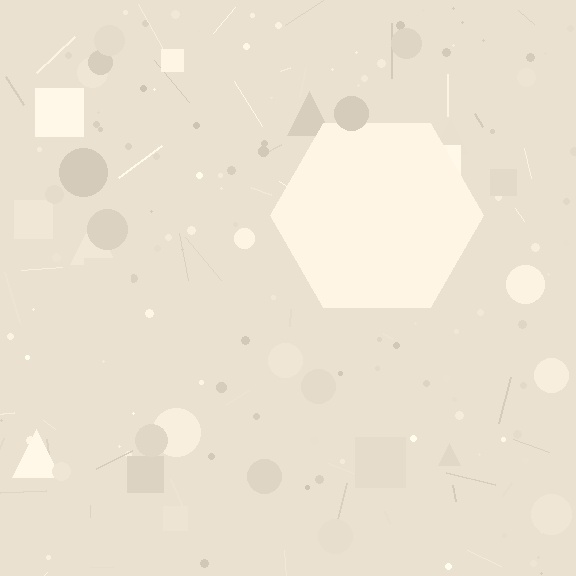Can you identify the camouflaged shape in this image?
The camouflaged shape is a hexagon.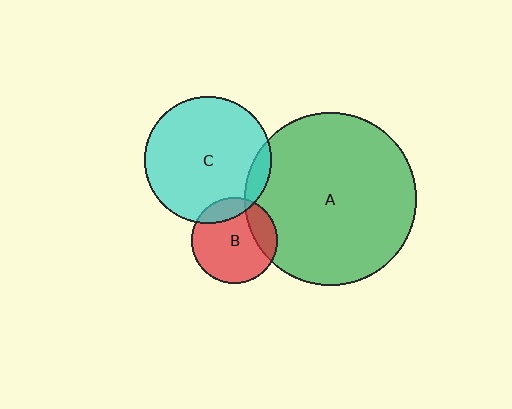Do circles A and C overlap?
Yes.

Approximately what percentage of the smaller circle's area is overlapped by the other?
Approximately 10%.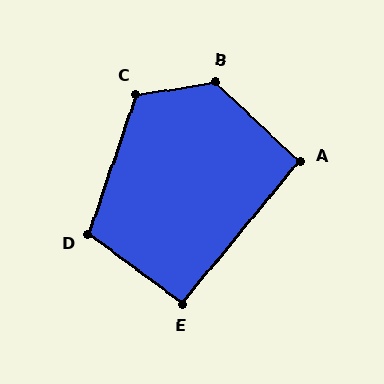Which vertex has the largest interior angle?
B, at approximately 128 degrees.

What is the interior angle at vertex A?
Approximately 94 degrees (approximately right).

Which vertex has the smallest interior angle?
E, at approximately 93 degrees.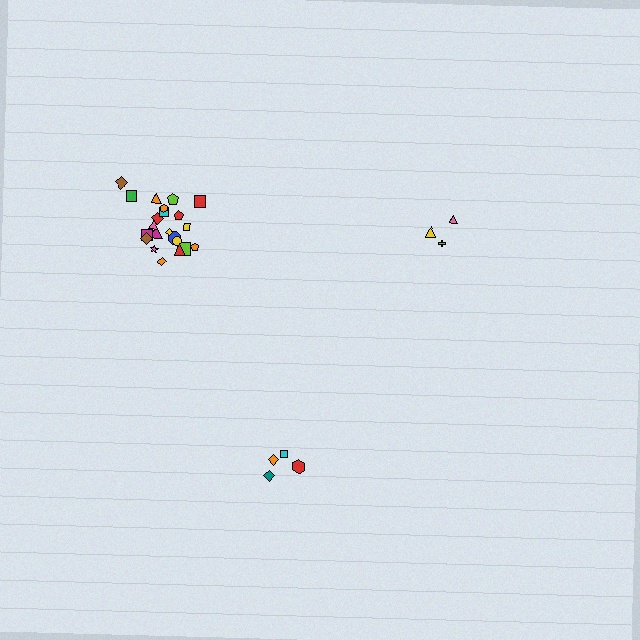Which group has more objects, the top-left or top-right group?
The top-left group.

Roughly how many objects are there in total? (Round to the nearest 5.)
Roughly 30 objects in total.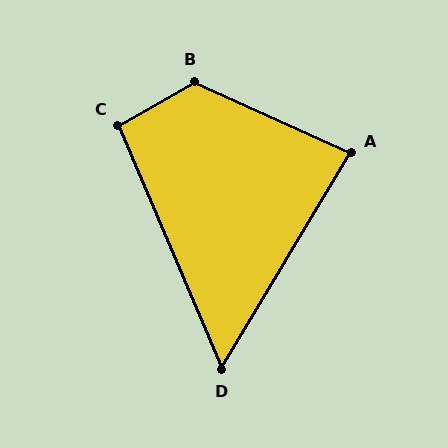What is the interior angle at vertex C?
Approximately 96 degrees (obtuse).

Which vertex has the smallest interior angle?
D, at approximately 54 degrees.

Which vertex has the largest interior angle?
B, at approximately 126 degrees.